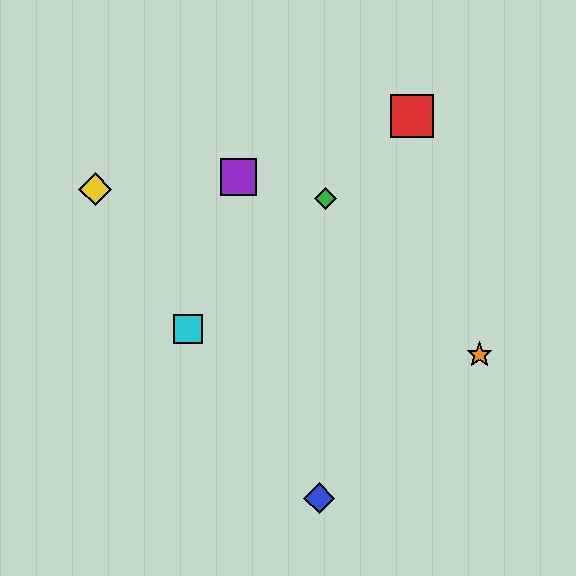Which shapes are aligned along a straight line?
The red square, the green diamond, the cyan square are aligned along a straight line.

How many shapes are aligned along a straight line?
3 shapes (the red square, the green diamond, the cyan square) are aligned along a straight line.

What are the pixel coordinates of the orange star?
The orange star is at (479, 355).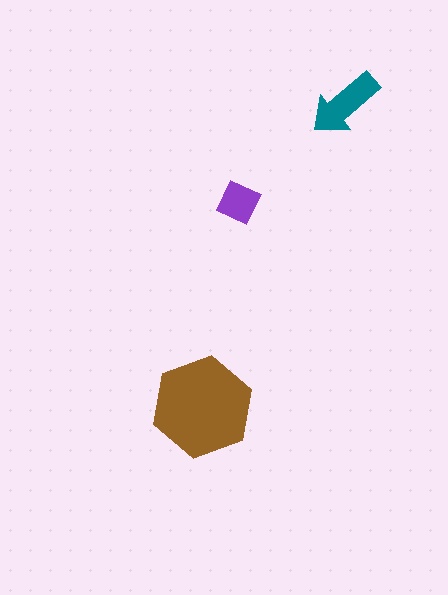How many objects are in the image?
There are 3 objects in the image.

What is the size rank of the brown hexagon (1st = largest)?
1st.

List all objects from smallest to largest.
The purple diamond, the teal arrow, the brown hexagon.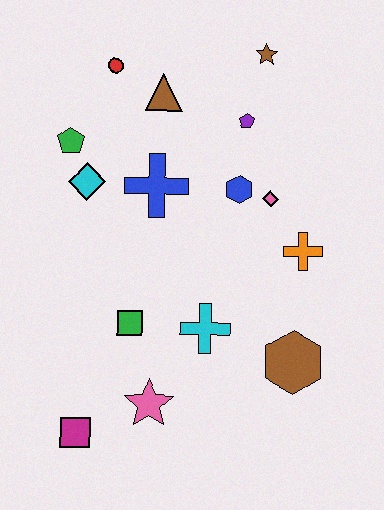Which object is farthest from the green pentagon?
The brown hexagon is farthest from the green pentagon.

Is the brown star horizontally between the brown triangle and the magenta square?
No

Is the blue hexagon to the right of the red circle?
Yes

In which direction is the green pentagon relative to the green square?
The green pentagon is above the green square.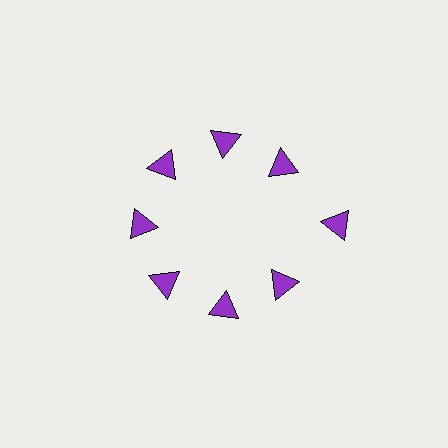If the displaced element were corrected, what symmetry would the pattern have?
It would have 8-fold rotational symmetry — the pattern would map onto itself every 45 degrees.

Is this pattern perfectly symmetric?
No. The 8 purple triangles are arranged in a ring, but one element near the 3 o'clock position is pushed outward from the center, breaking the 8-fold rotational symmetry.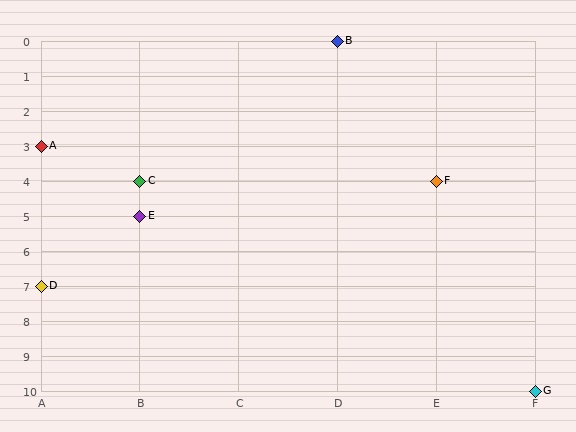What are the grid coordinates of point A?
Point A is at grid coordinates (A, 3).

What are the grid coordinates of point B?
Point B is at grid coordinates (D, 0).